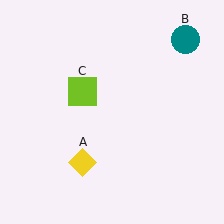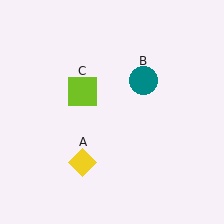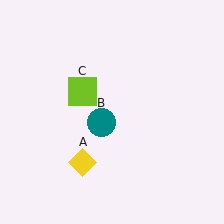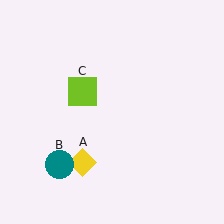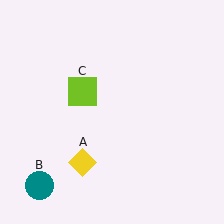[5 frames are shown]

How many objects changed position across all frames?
1 object changed position: teal circle (object B).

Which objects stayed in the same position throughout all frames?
Yellow diamond (object A) and lime square (object C) remained stationary.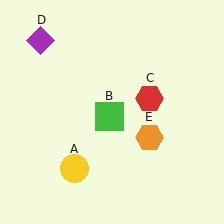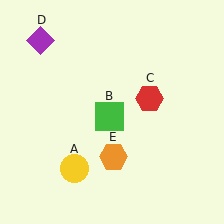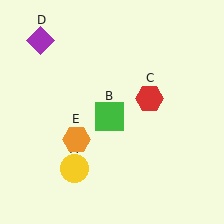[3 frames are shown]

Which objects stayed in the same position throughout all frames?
Yellow circle (object A) and green square (object B) and red hexagon (object C) and purple diamond (object D) remained stationary.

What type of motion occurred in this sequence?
The orange hexagon (object E) rotated clockwise around the center of the scene.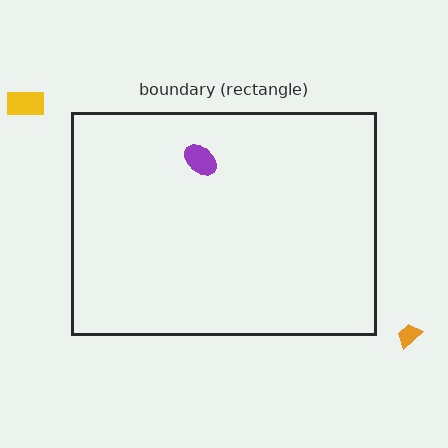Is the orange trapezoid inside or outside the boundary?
Outside.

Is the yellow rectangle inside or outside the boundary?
Outside.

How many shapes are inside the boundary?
1 inside, 2 outside.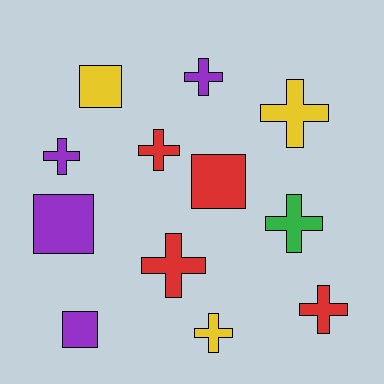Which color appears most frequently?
Red, with 4 objects.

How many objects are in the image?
There are 12 objects.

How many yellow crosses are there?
There are 2 yellow crosses.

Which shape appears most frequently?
Cross, with 8 objects.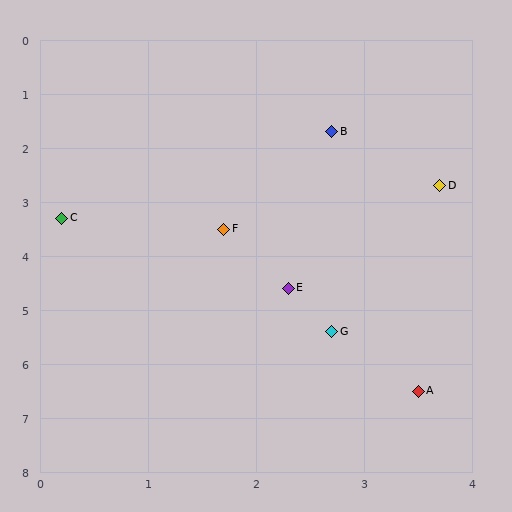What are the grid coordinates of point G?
Point G is at approximately (2.7, 5.4).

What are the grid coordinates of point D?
Point D is at approximately (3.7, 2.7).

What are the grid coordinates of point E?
Point E is at approximately (2.3, 4.6).